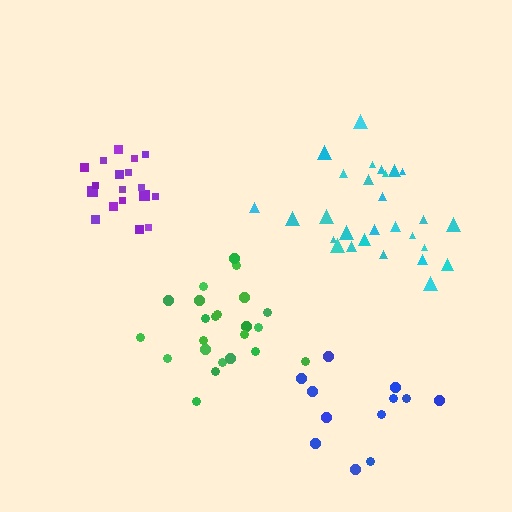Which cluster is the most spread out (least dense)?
Blue.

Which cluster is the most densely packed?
Purple.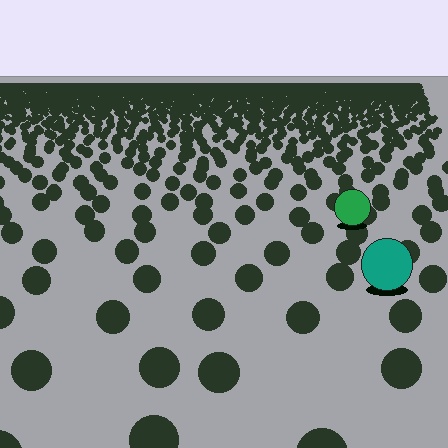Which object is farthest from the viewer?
The green circle is farthest from the viewer. It appears smaller and the ground texture around it is denser.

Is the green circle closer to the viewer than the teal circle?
No. The teal circle is closer — you can tell from the texture gradient: the ground texture is coarser near it.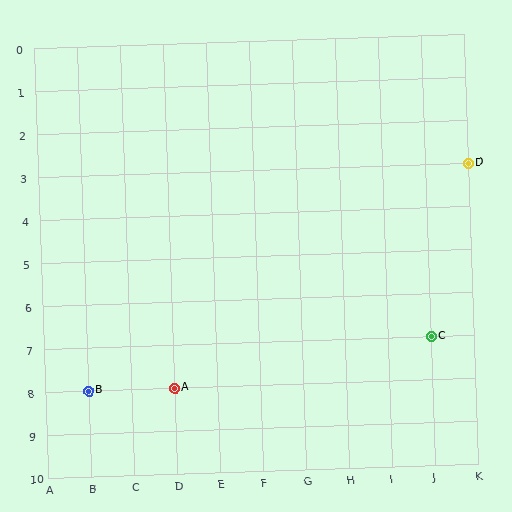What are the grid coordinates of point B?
Point B is at grid coordinates (B, 8).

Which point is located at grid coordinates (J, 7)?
Point C is at (J, 7).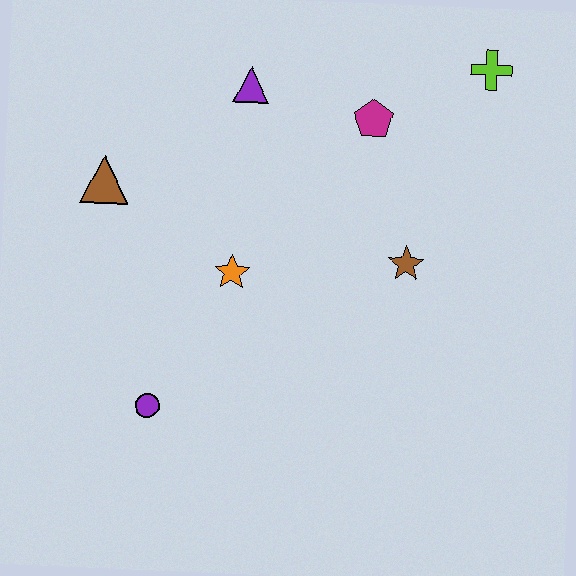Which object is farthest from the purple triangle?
The purple circle is farthest from the purple triangle.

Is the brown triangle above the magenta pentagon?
No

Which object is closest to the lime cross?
The magenta pentagon is closest to the lime cross.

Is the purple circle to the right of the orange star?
No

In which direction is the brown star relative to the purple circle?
The brown star is to the right of the purple circle.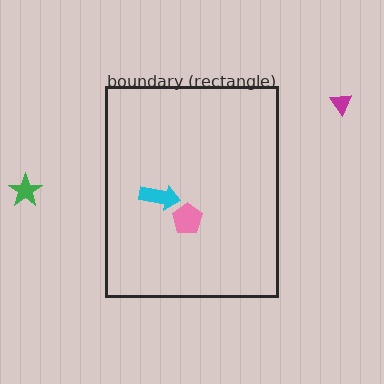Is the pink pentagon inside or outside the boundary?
Inside.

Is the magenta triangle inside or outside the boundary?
Outside.